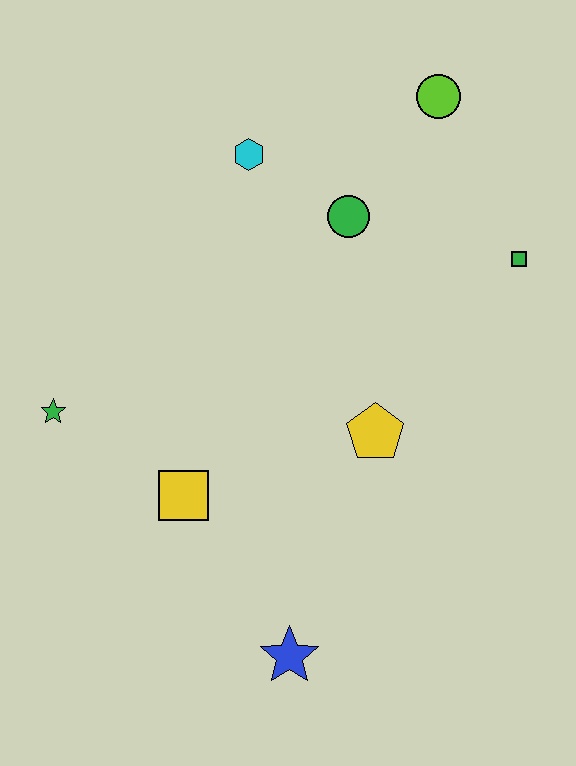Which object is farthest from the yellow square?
The lime circle is farthest from the yellow square.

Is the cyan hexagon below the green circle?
No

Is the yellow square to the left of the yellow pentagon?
Yes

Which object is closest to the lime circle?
The green circle is closest to the lime circle.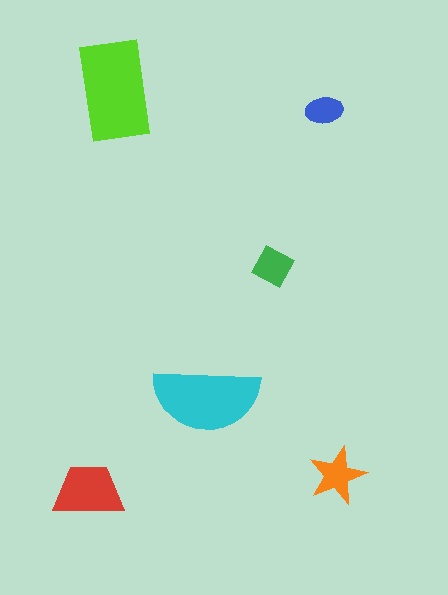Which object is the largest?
The lime rectangle.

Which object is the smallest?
The blue ellipse.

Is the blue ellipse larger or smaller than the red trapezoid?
Smaller.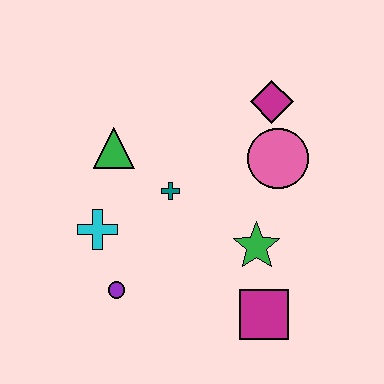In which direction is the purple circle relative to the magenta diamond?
The purple circle is below the magenta diamond.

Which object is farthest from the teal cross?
The magenta square is farthest from the teal cross.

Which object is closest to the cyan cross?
The purple circle is closest to the cyan cross.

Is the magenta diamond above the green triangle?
Yes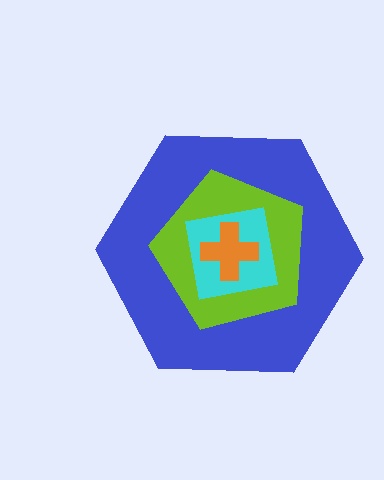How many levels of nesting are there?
4.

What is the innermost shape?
The orange cross.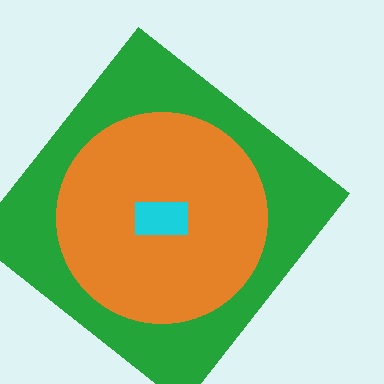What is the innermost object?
The cyan rectangle.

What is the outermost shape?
The green diamond.